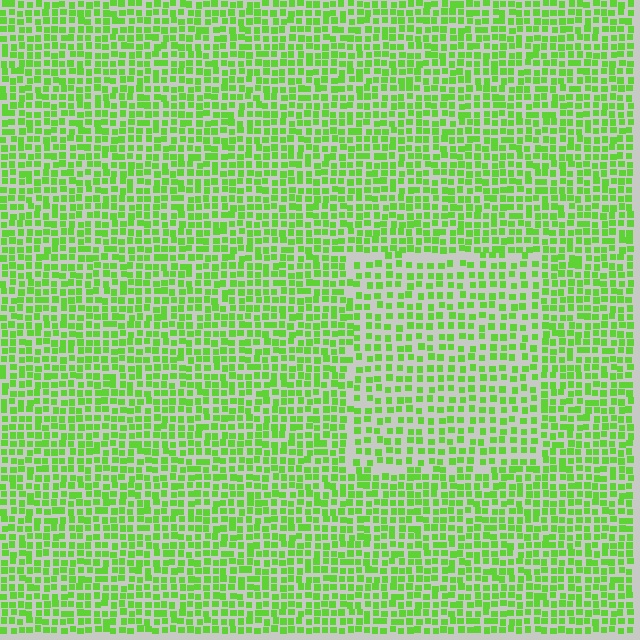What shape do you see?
I see a rectangle.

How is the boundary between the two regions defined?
The boundary is defined by a change in element density (approximately 1.5x ratio). All elements are the same color, size, and shape.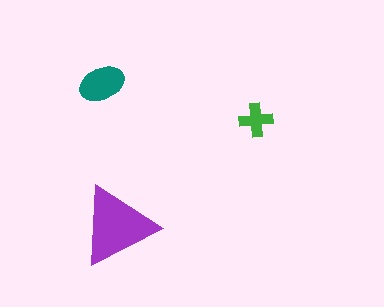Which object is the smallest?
The green cross.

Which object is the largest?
The purple triangle.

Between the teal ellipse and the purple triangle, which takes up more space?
The purple triangle.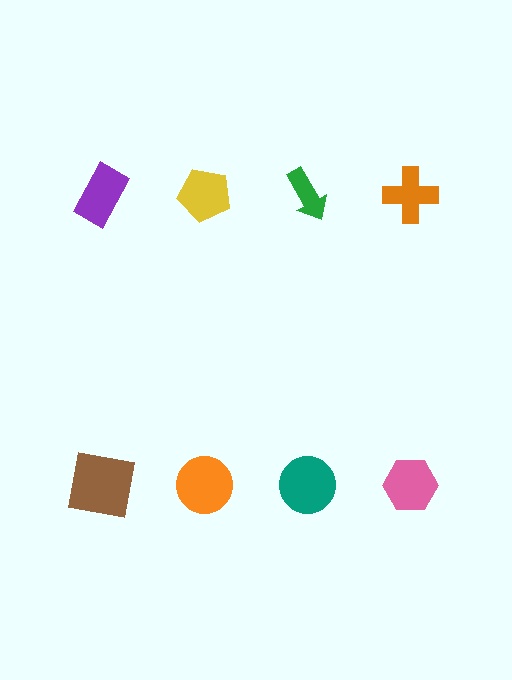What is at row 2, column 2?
An orange circle.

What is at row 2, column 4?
A pink hexagon.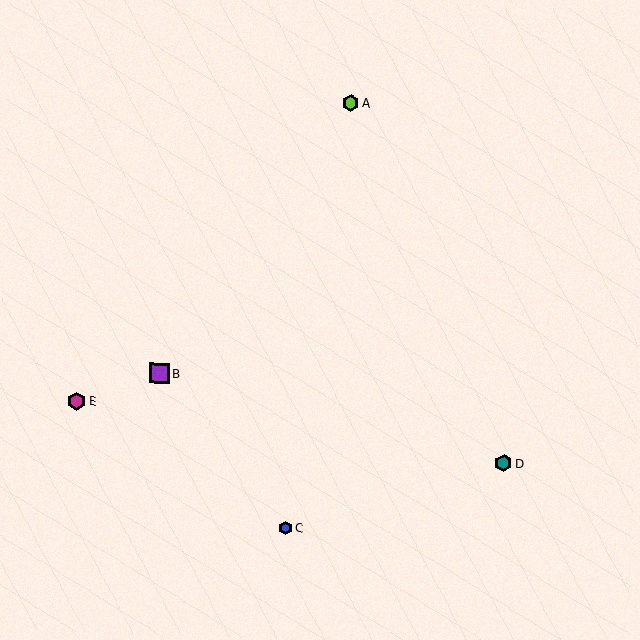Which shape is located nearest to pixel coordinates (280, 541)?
The blue hexagon (labeled C) at (285, 528) is nearest to that location.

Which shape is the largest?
The purple square (labeled B) is the largest.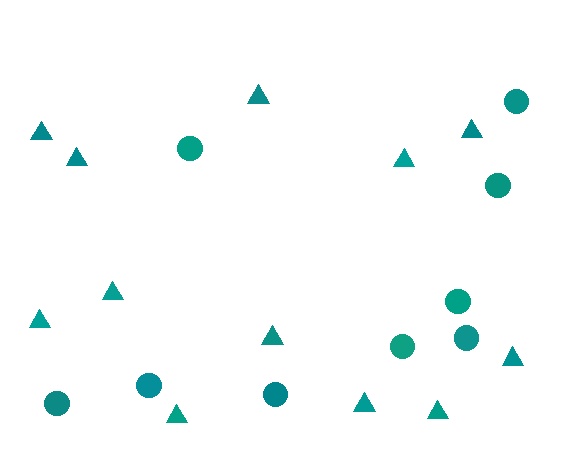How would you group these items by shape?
There are 2 groups: one group of circles (9) and one group of triangles (12).